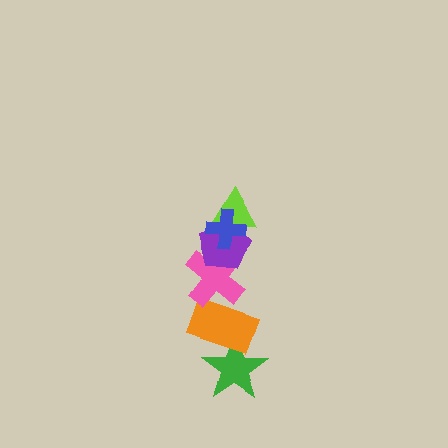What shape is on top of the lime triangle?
The blue cross is on top of the lime triangle.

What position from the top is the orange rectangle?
The orange rectangle is 5th from the top.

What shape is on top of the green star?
The orange rectangle is on top of the green star.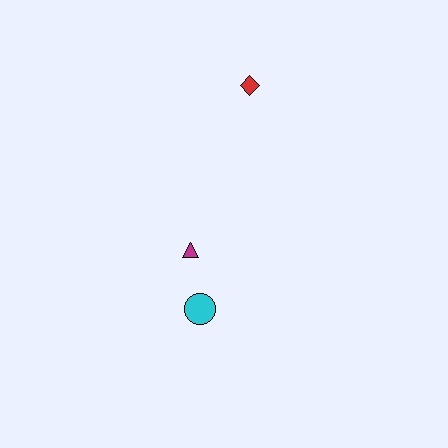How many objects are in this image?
There are 3 objects.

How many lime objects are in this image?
There are no lime objects.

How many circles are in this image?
There is 1 circle.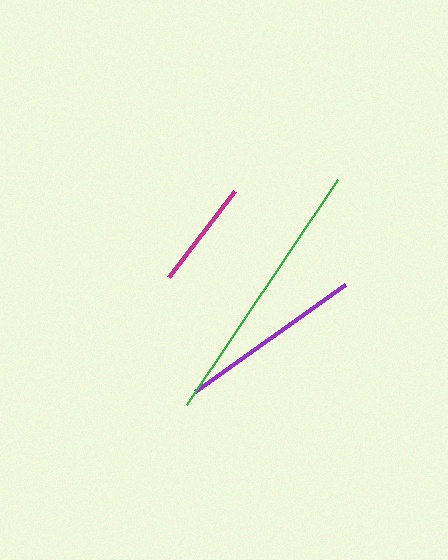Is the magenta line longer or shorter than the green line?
The green line is longer than the magenta line.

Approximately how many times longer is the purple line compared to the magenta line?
The purple line is approximately 1.7 times the length of the magenta line.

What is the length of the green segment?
The green segment is approximately 271 pixels long.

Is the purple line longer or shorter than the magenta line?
The purple line is longer than the magenta line.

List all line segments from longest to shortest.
From longest to shortest: green, purple, magenta.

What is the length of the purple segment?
The purple segment is approximately 184 pixels long.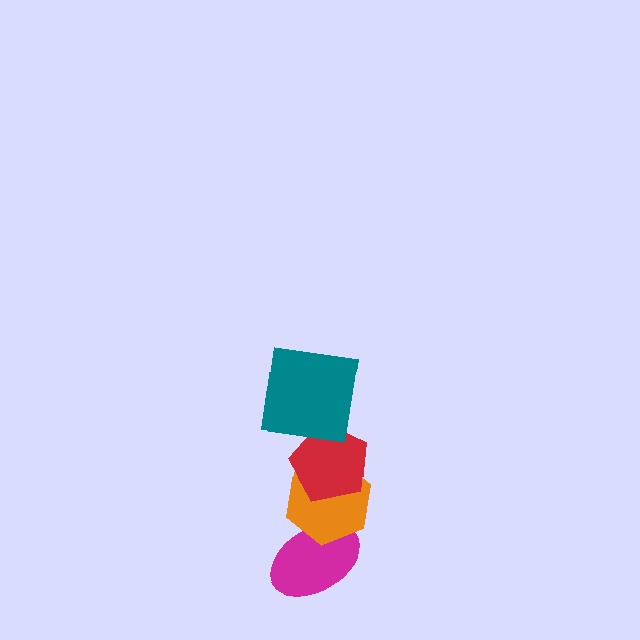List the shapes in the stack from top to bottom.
From top to bottom: the teal square, the red pentagon, the orange hexagon, the magenta ellipse.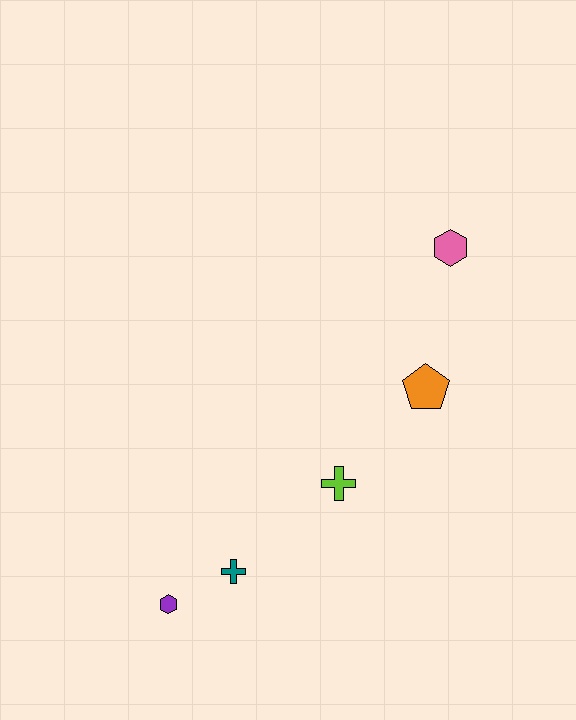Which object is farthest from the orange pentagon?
The purple hexagon is farthest from the orange pentagon.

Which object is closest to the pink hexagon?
The orange pentagon is closest to the pink hexagon.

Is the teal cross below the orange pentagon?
Yes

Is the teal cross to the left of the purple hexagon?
No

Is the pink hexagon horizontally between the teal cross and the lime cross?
No